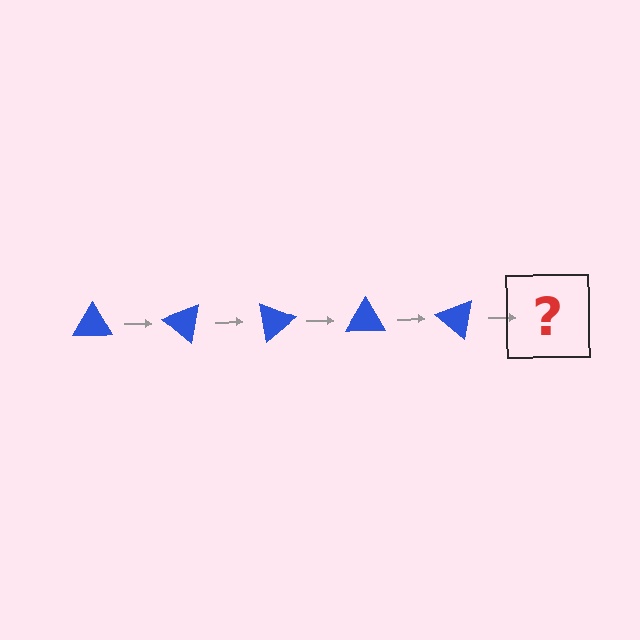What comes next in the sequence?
The next element should be a blue triangle rotated 200 degrees.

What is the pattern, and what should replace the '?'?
The pattern is that the triangle rotates 40 degrees each step. The '?' should be a blue triangle rotated 200 degrees.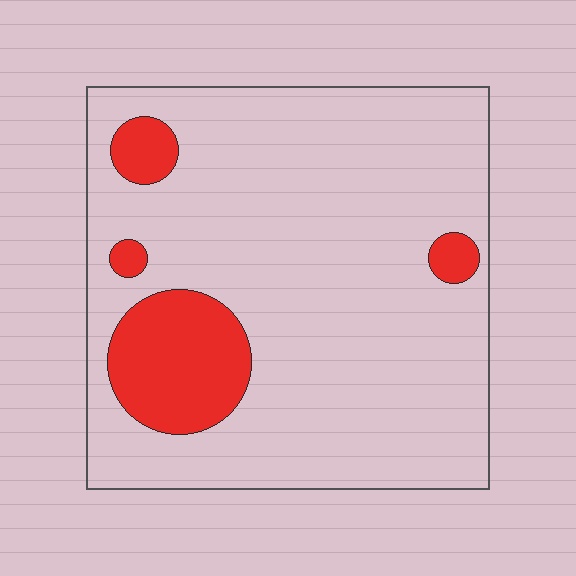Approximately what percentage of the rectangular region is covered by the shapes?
Approximately 15%.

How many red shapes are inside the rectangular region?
4.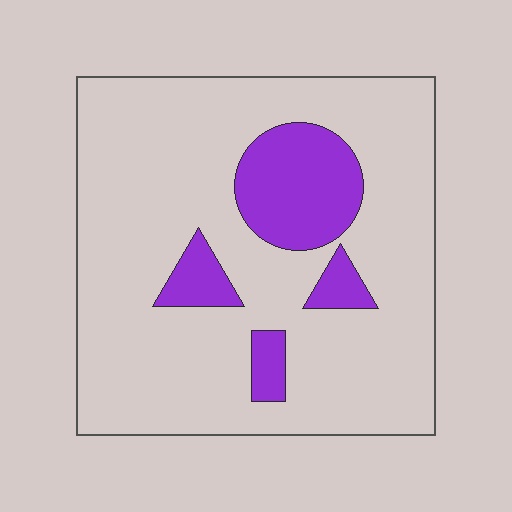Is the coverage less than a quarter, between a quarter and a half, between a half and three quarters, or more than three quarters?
Less than a quarter.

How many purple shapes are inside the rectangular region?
4.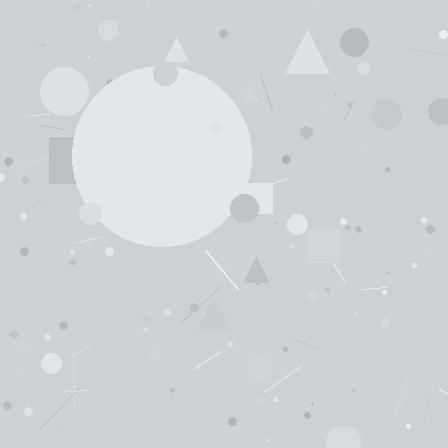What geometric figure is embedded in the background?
A circle is embedded in the background.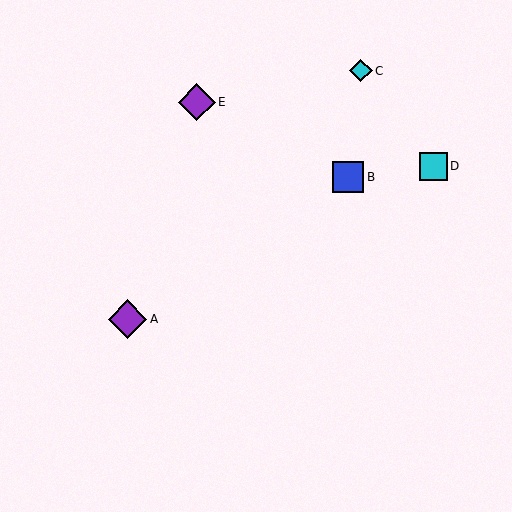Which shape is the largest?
The purple diamond (labeled A) is the largest.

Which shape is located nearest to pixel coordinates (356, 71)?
The cyan diamond (labeled C) at (361, 71) is nearest to that location.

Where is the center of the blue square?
The center of the blue square is at (348, 177).